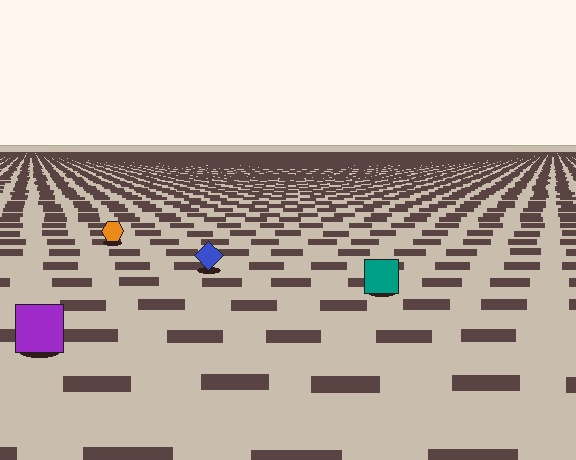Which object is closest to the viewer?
The purple square is closest. The texture marks near it are larger and more spread out.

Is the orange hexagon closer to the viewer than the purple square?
No. The purple square is closer — you can tell from the texture gradient: the ground texture is coarser near it.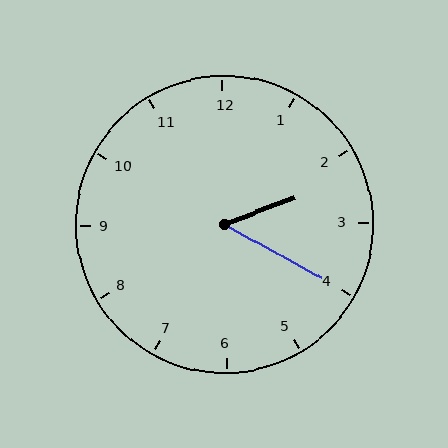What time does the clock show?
2:20.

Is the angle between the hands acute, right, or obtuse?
It is acute.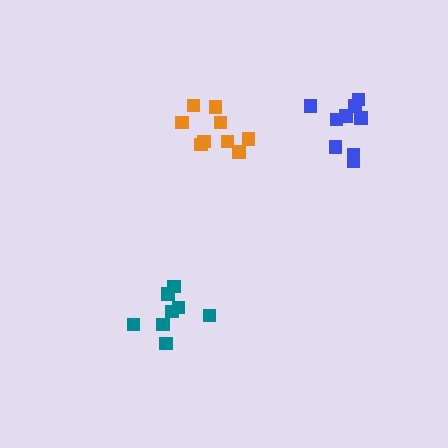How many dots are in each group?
Group 1: 9 dots, Group 2: 9 dots, Group 3: 8 dots (26 total).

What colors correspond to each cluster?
The clusters are colored: orange, blue, teal.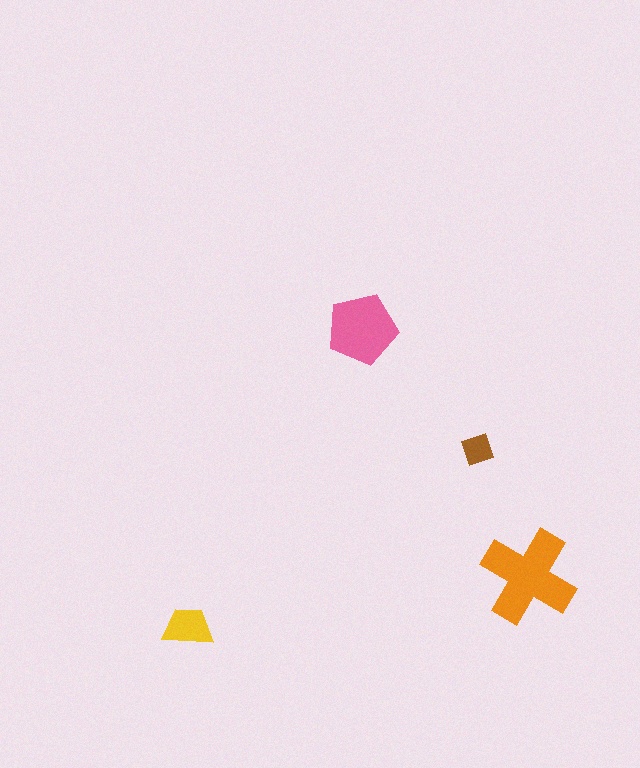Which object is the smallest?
The brown diamond.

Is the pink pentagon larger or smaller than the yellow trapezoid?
Larger.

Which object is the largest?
The orange cross.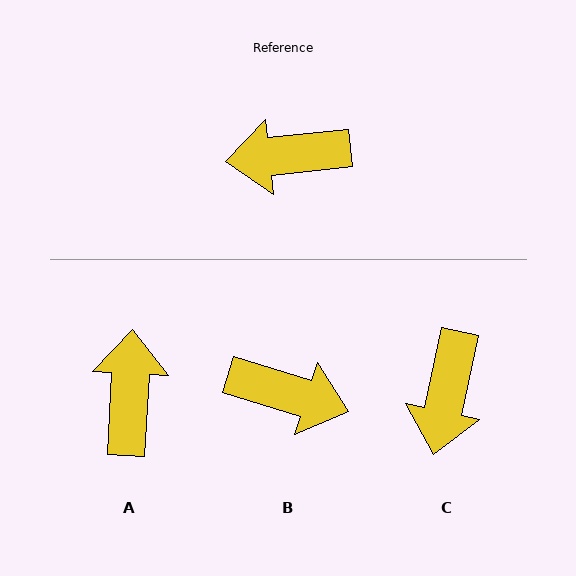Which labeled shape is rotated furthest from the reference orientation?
B, about 157 degrees away.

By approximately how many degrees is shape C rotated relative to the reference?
Approximately 72 degrees counter-clockwise.